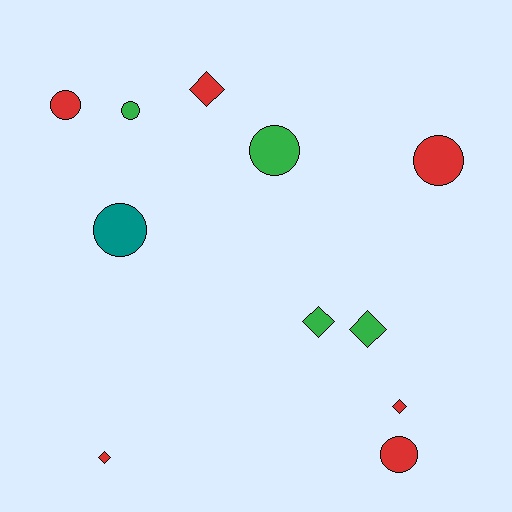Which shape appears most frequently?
Circle, with 6 objects.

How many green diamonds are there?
There are 2 green diamonds.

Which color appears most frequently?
Red, with 6 objects.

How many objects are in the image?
There are 11 objects.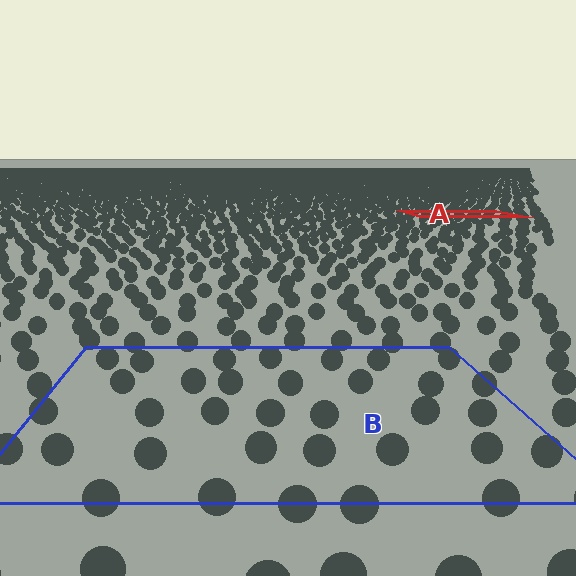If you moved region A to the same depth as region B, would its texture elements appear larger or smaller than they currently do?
They would appear larger. At a closer depth, the same texture elements are projected at a bigger on-screen size.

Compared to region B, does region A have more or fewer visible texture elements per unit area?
Region A has more texture elements per unit area — they are packed more densely because it is farther away.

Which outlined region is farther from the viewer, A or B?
Region A is farther from the viewer — the texture elements inside it appear smaller and more densely packed.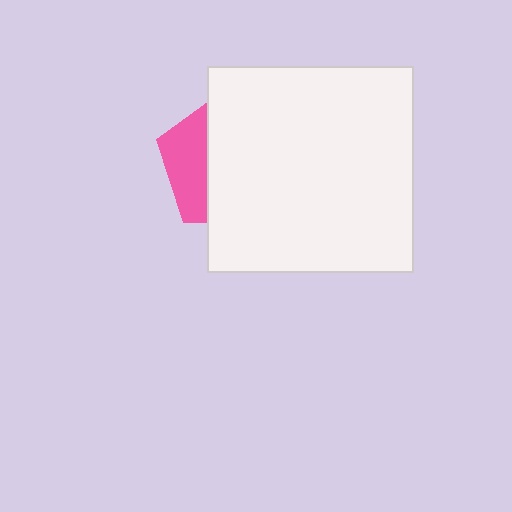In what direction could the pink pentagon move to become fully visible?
The pink pentagon could move left. That would shift it out from behind the white square entirely.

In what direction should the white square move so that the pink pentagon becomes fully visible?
The white square should move right. That is the shortest direction to clear the overlap and leave the pink pentagon fully visible.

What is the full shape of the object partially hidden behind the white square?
The partially hidden object is a pink pentagon.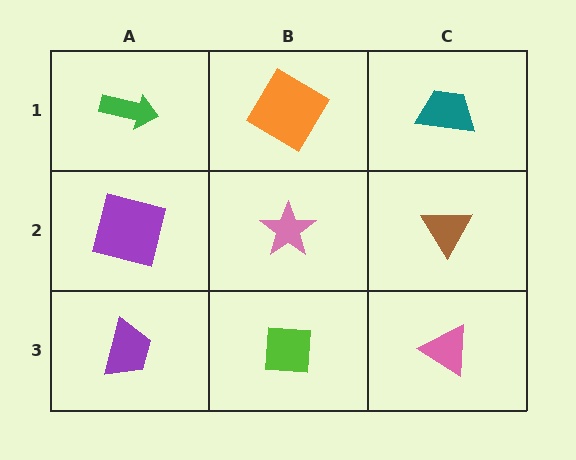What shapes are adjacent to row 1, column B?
A pink star (row 2, column B), a green arrow (row 1, column A), a teal trapezoid (row 1, column C).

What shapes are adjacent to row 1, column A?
A purple square (row 2, column A), an orange diamond (row 1, column B).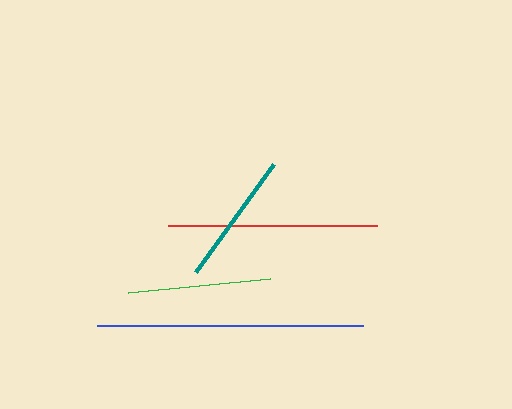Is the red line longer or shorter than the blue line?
The blue line is longer than the red line.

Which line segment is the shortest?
The teal line is the shortest at approximately 134 pixels.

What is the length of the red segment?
The red segment is approximately 209 pixels long.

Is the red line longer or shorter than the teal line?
The red line is longer than the teal line.